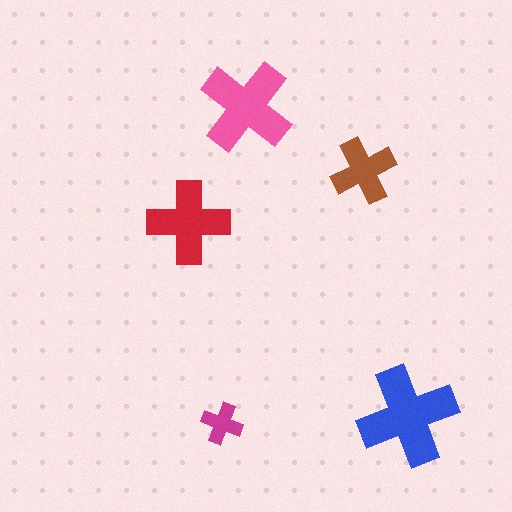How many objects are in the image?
There are 5 objects in the image.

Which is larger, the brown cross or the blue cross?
The blue one.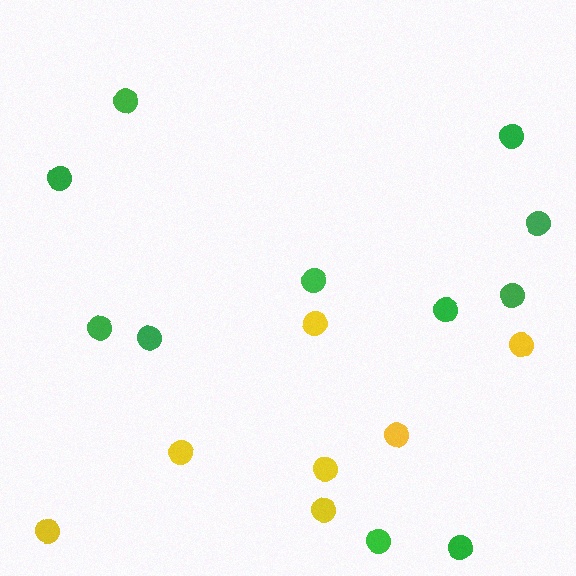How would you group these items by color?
There are 2 groups: one group of yellow circles (7) and one group of green circles (11).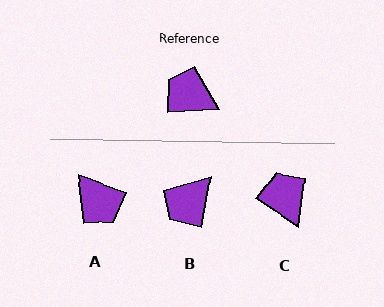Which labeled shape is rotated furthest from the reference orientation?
A, about 157 degrees away.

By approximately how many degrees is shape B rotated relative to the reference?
Approximately 77 degrees counter-clockwise.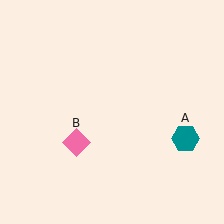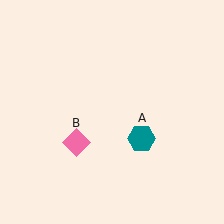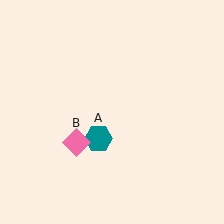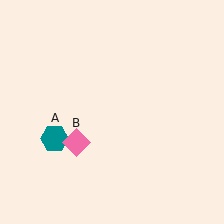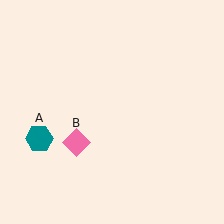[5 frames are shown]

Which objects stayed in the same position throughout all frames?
Pink diamond (object B) remained stationary.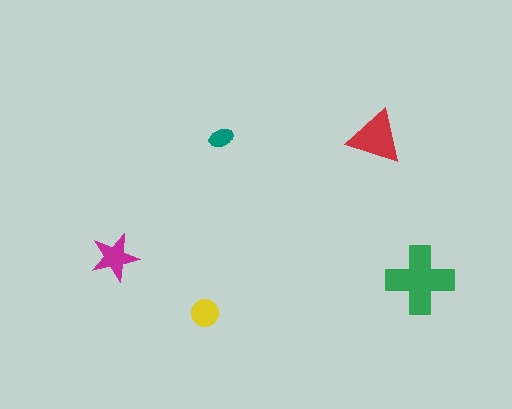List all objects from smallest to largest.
The teal ellipse, the yellow circle, the magenta star, the red triangle, the green cross.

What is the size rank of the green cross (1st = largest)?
1st.